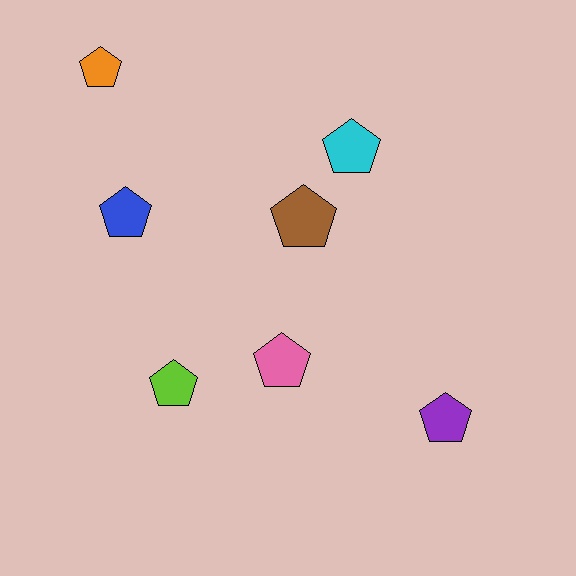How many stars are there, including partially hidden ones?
There are no stars.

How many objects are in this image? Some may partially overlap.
There are 7 objects.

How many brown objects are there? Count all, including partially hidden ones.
There is 1 brown object.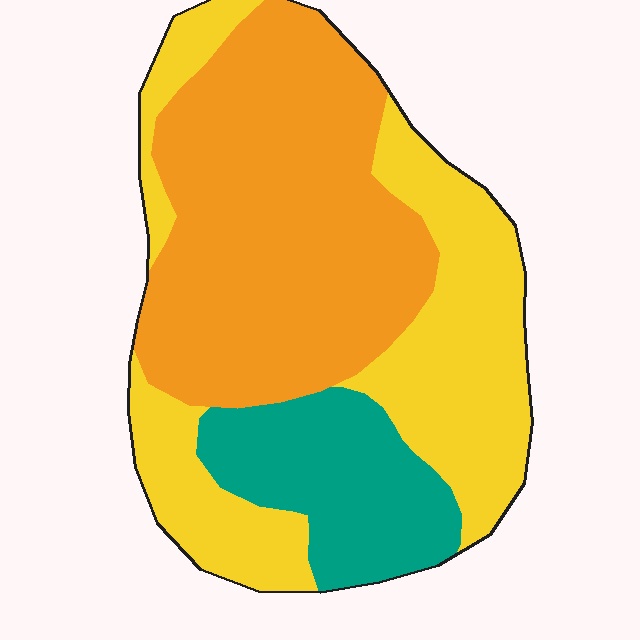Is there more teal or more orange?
Orange.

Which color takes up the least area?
Teal, at roughly 20%.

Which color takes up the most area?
Orange, at roughly 45%.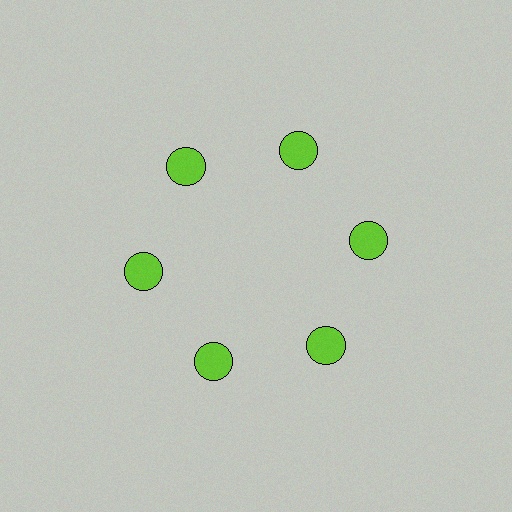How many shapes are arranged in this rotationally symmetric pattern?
There are 6 shapes, arranged in 6 groups of 1.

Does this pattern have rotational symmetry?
Yes, this pattern has 6-fold rotational symmetry. It looks the same after rotating 60 degrees around the center.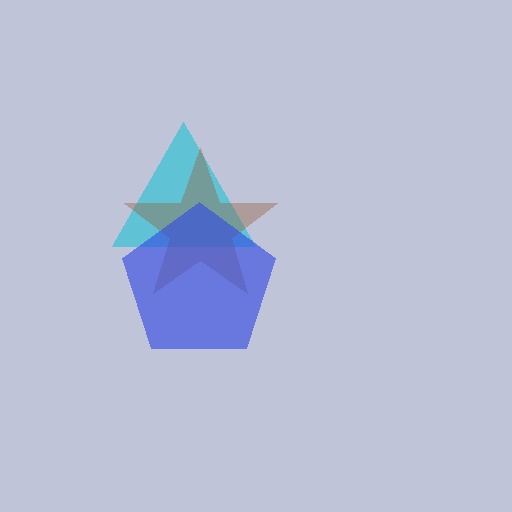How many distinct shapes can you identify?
There are 3 distinct shapes: a cyan triangle, a brown star, a blue pentagon.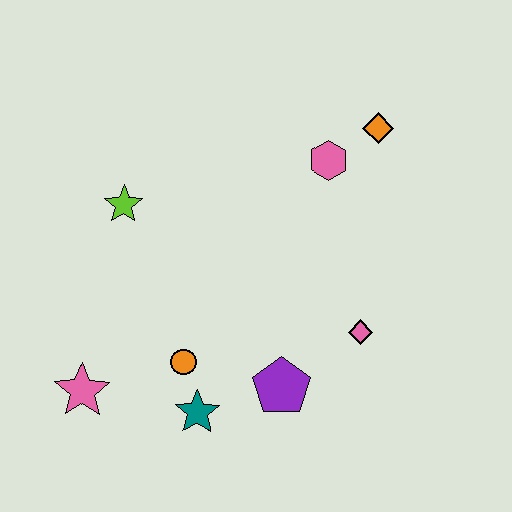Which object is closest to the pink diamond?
The purple pentagon is closest to the pink diamond.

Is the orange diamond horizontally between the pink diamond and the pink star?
No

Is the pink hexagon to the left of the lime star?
No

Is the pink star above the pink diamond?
No